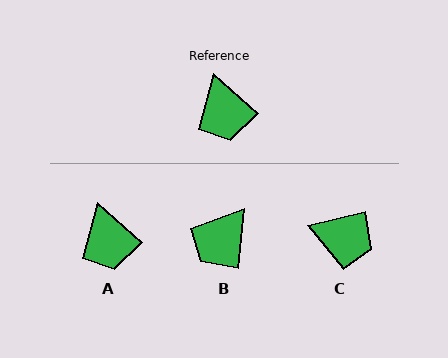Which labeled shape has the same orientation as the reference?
A.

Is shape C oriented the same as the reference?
No, it is off by about 55 degrees.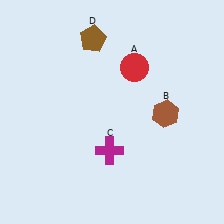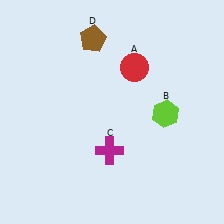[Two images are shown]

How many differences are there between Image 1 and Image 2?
There is 1 difference between the two images.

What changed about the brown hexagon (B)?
In Image 1, B is brown. In Image 2, it changed to lime.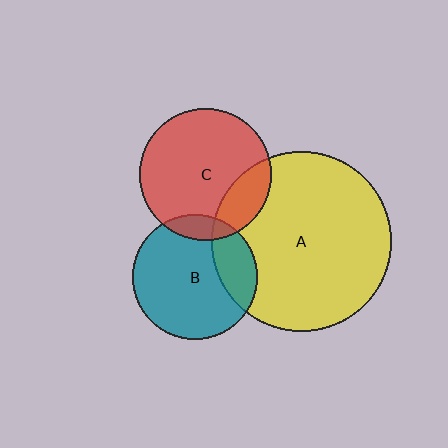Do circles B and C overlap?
Yes.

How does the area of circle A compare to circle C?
Approximately 1.9 times.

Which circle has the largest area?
Circle A (yellow).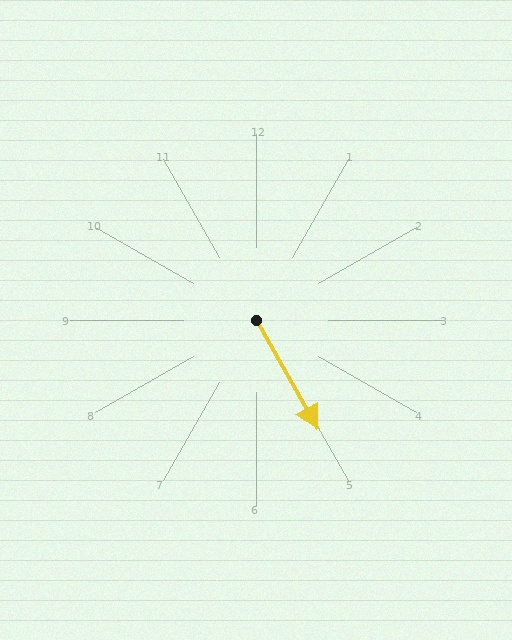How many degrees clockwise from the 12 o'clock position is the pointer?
Approximately 150 degrees.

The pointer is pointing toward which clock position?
Roughly 5 o'clock.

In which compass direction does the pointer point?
Southeast.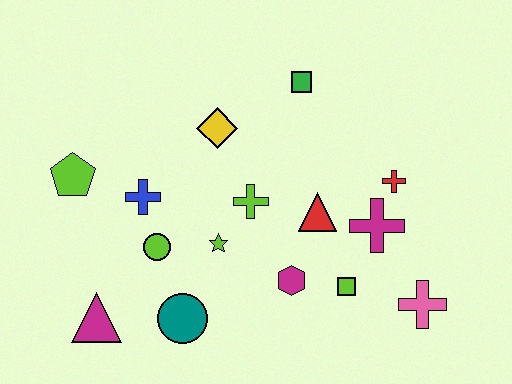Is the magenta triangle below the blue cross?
Yes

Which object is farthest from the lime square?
The lime pentagon is farthest from the lime square.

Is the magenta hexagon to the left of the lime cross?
No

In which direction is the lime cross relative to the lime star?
The lime cross is above the lime star.